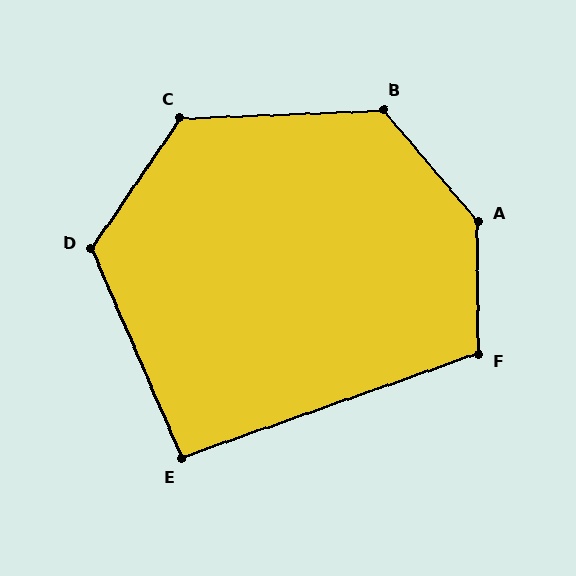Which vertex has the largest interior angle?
A, at approximately 139 degrees.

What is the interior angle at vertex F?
Approximately 109 degrees (obtuse).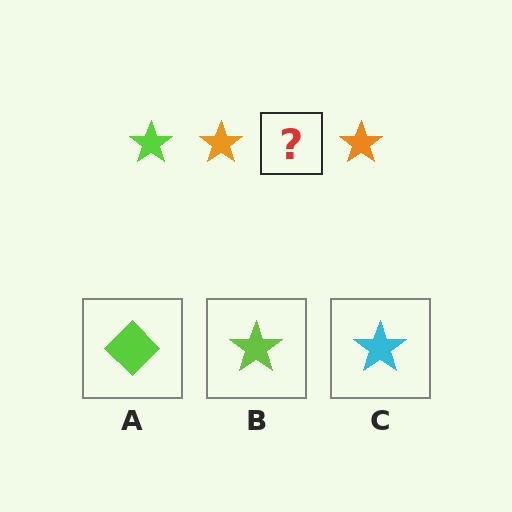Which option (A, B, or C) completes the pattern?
B.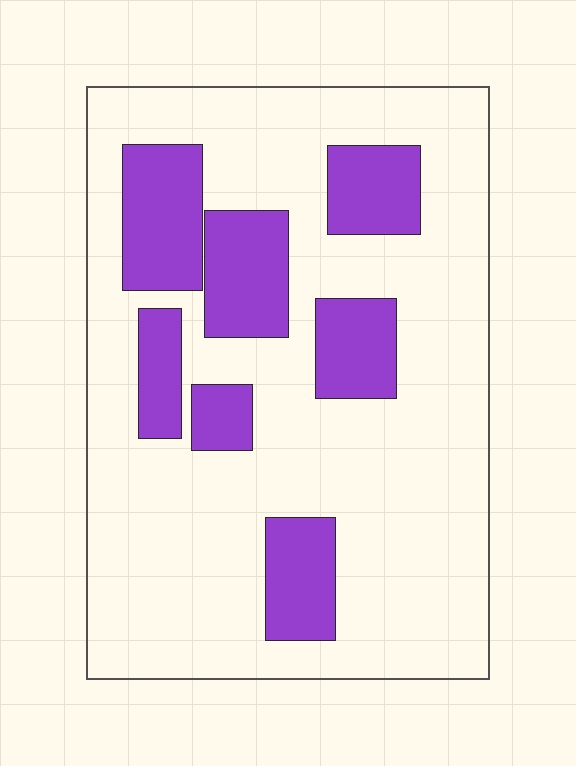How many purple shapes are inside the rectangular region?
7.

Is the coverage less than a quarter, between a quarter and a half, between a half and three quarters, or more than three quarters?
Less than a quarter.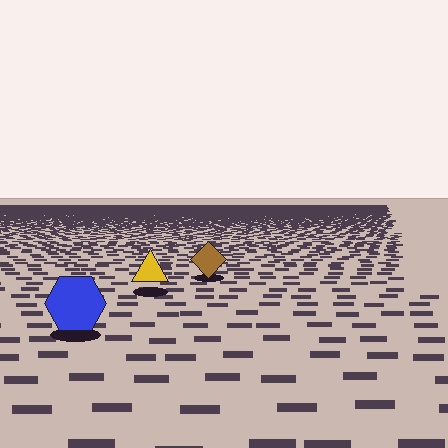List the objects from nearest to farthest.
From nearest to farthest: the blue hexagon, the yellow triangle, the brown diamond.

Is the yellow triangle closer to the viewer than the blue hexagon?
No. The blue hexagon is closer — you can tell from the texture gradient: the ground texture is coarser near it.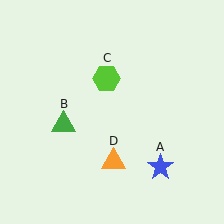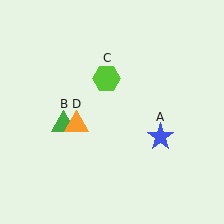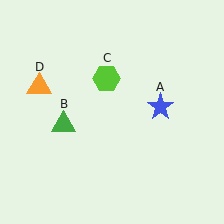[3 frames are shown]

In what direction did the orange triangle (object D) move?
The orange triangle (object D) moved up and to the left.